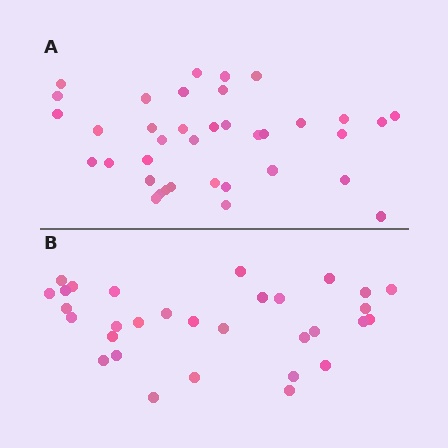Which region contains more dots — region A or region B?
Region A (the top region) has more dots.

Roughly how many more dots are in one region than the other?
Region A has about 6 more dots than region B.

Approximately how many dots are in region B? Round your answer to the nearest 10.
About 30 dots. (The exact count is 31, which rounds to 30.)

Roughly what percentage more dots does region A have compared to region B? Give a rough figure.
About 20% more.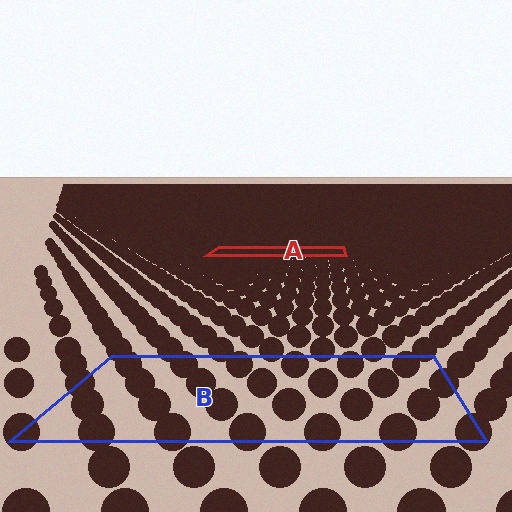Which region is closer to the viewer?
Region B is closer. The texture elements there are larger and more spread out.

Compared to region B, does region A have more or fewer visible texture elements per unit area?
Region A has more texture elements per unit area — they are packed more densely because it is farther away.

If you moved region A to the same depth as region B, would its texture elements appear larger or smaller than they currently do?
They would appear larger. At a closer depth, the same texture elements are projected at a bigger on-screen size.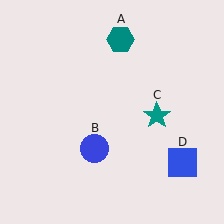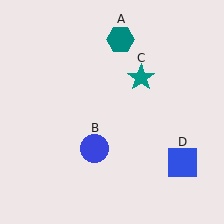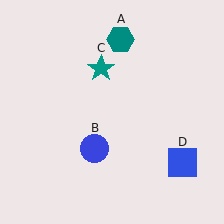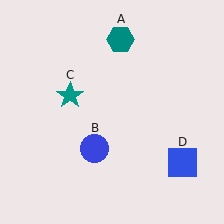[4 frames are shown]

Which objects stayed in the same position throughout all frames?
Teal hexagon (object A) and blue circle (object B) and blue square (object D) remained stationary.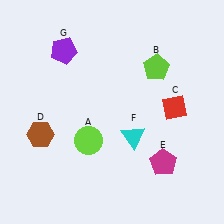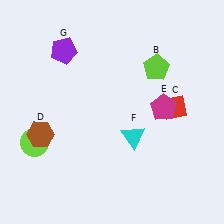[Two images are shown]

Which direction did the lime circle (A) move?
The lime circle (A) moved left.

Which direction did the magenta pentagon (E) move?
The magenta pentagon (E) moved up.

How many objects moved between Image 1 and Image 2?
2 objects moved between the two images.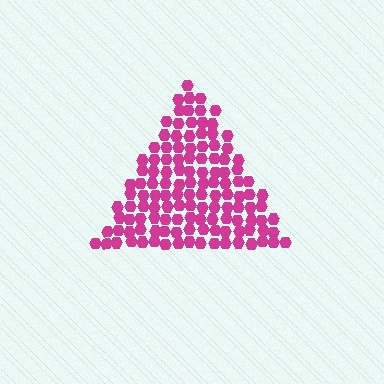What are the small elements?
The small elements are hexagons.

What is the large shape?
The large shape is a triangle.